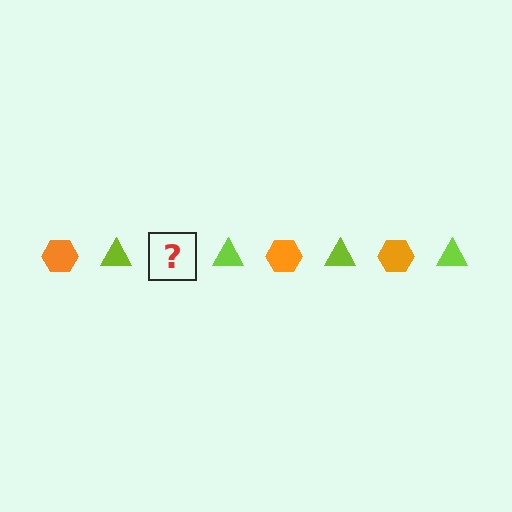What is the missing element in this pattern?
The missing element is an orange hexagon.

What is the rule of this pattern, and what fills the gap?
The rule is that the pattern alternates between orange hexagon and lime triangle. The gap should be filled with an orange hexagon.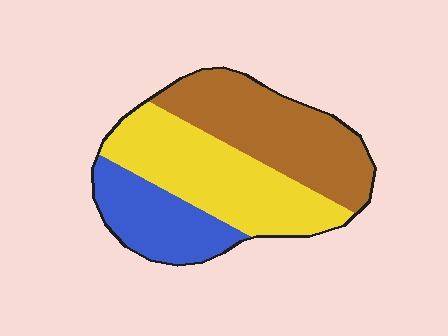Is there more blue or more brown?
Brown.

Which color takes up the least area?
Blue, at roughly 25%.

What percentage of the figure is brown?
Brown covers about 40% of the figure.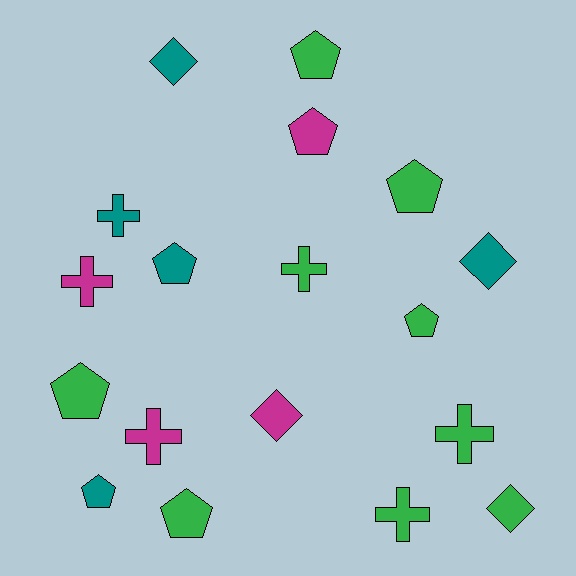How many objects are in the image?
There are 18 objects.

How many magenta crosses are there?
There are 2 magenta crosses.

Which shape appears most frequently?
Pentagon, with 8 objects.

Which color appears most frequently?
Green, with 9 objects.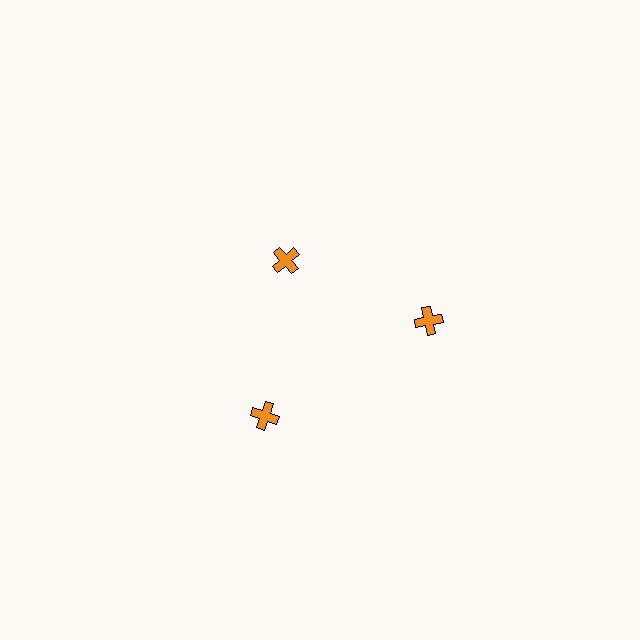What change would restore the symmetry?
The symmetry would be restored by moving it outward, back onto the ring so that all 3 crosses sit at equal angles and equal distance from the center.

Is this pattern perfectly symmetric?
No. The 3 orange crosses are arranged in a ring, but one element near the 11 o'clock position is pulled inward toward the center, breaking the 3-fold rotational symmetry.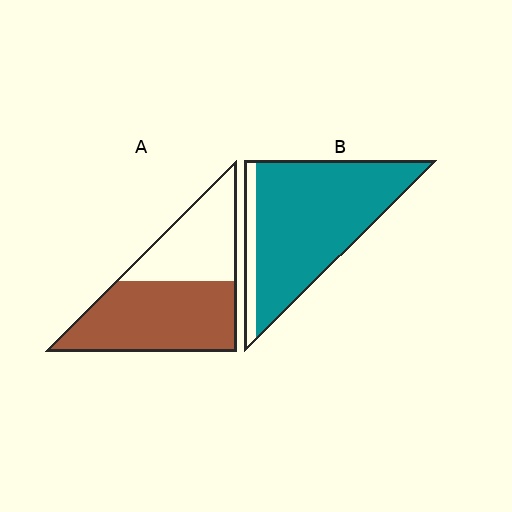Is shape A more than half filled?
Yes.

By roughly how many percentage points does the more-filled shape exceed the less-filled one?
By roughly 30 percentage points (B over A).